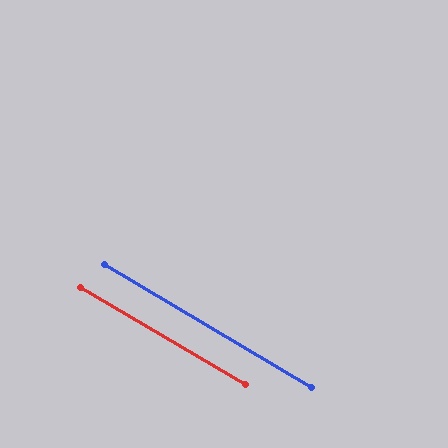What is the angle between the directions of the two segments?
Approximately 0 degrees.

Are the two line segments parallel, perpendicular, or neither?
Parallel — their directions differ by only 0.4°.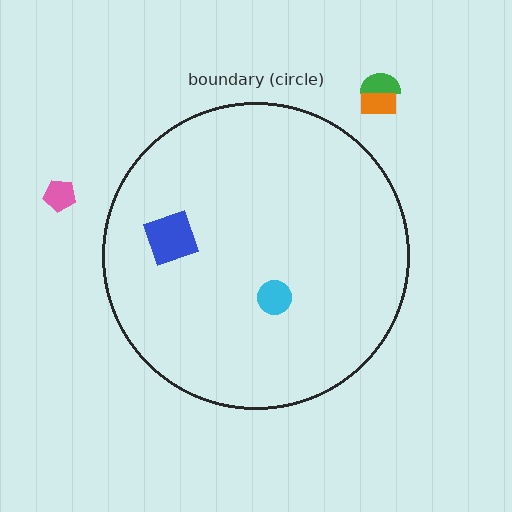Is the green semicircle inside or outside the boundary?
Outside.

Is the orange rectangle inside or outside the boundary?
Outside.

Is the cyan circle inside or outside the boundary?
Inside.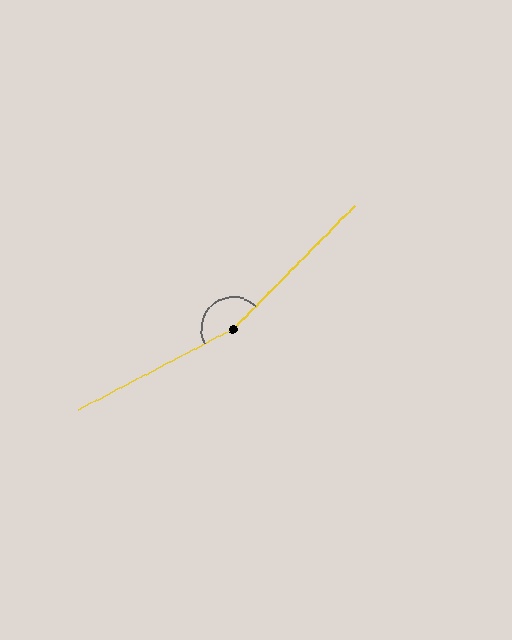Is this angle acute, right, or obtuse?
It is obtuse.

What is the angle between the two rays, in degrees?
Approximately 162 degrees.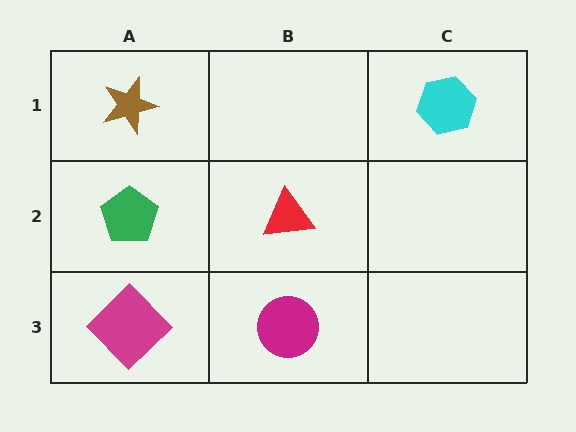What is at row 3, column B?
A magenta circle.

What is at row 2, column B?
A red triangle.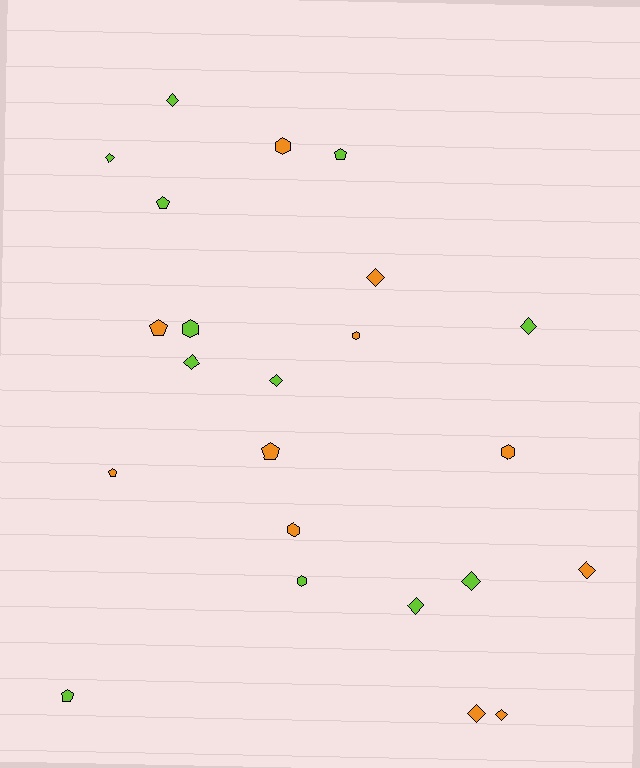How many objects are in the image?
There are 23 objects.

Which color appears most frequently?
Lime, with 12 objects.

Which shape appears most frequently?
Diamond, with 11 objects.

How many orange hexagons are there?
There are 4 orange hexagons.